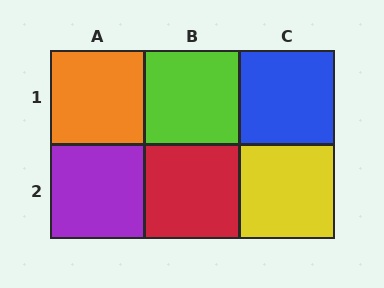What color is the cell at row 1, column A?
Orange.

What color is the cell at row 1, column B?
Lime.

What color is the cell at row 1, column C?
Blue.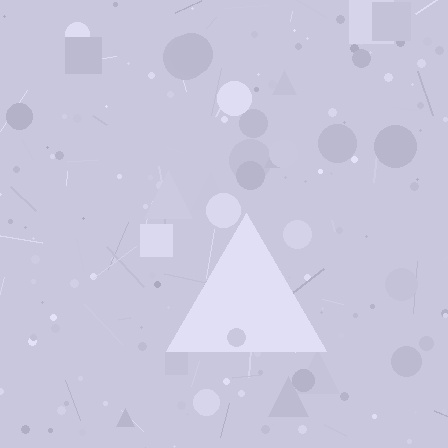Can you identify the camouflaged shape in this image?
The camouflaged shape is a triangle.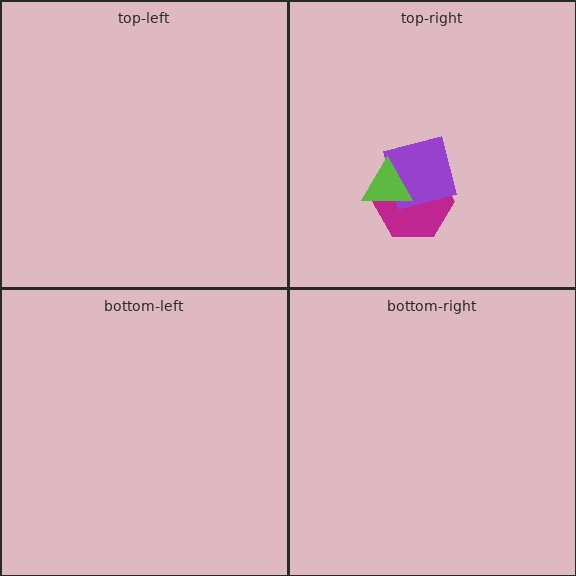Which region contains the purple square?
The top-right region.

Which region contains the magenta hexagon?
The top-right region.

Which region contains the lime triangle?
The top-right region.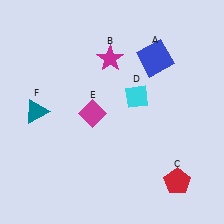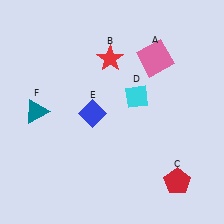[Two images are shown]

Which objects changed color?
A changed from blue to pink. B changed from magenta to red. E changed from magenta to blue.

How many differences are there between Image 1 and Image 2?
There are 3 differences between the two images.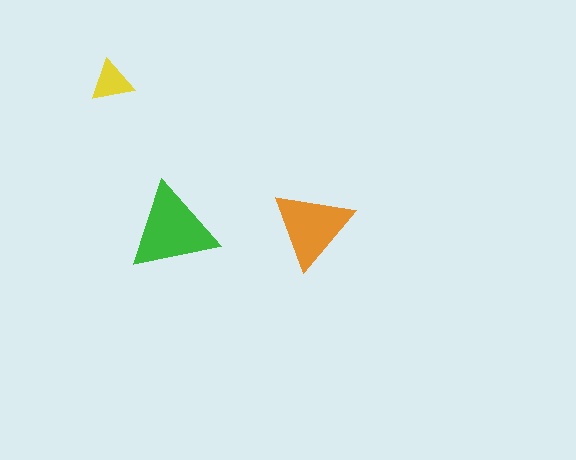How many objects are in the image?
There are 3 objects in the image.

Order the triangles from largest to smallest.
the green one, the orange one, the yellow one.